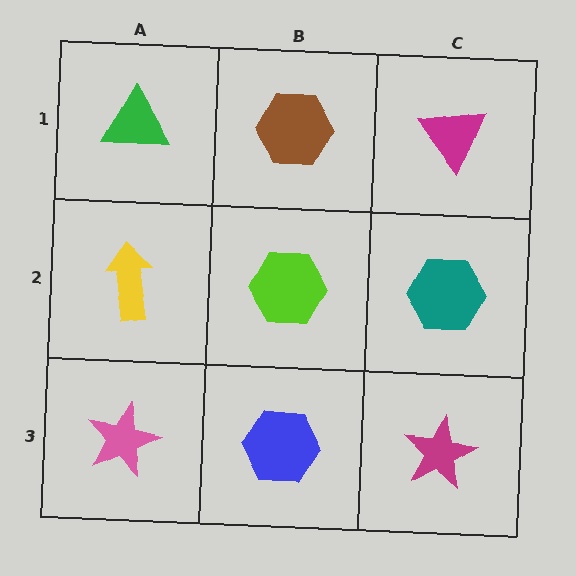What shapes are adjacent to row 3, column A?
A yellow arrow (row 2, column A), a blue hexagon (row 3, column B).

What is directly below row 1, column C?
A teal hexagon.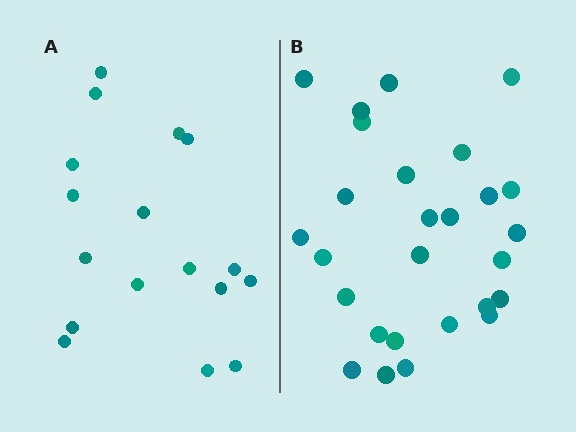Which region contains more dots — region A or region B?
Region B (the right region) has more dots.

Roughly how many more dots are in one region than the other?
Region B has roughly 10 or so more dots than region A.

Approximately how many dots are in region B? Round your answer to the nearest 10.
About 30 dots. (The exact count is 27, which rounds to 30.)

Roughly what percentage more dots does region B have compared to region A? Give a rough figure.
About 60% more.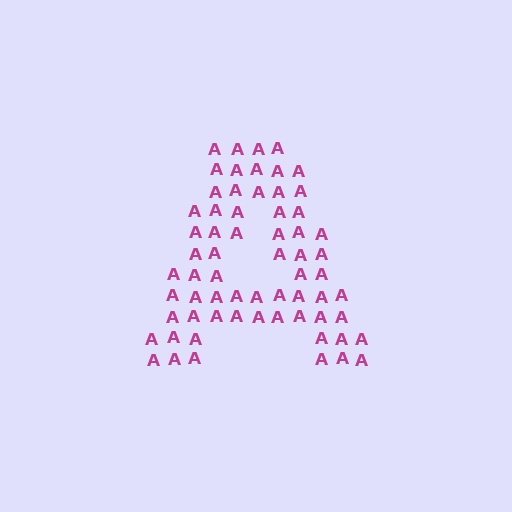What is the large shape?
The large shape is the letter A.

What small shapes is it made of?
It is made of small letter A's.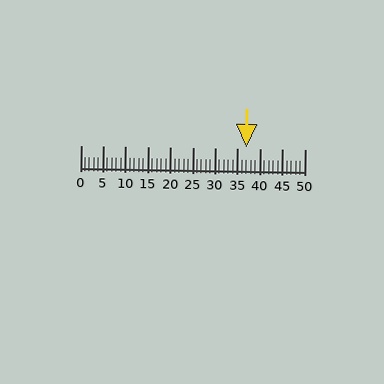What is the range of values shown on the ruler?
The ruler shows values from 0 to 50.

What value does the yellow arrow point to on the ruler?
The yellow arrow points to approximately 37.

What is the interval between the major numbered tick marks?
The major tick marks are spaced 5 units apart.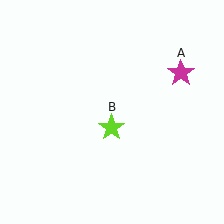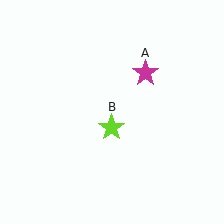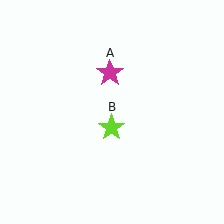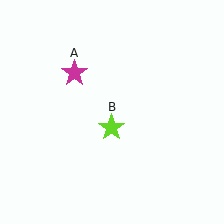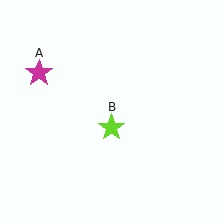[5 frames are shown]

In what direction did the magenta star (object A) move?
The magenta star (object A) moved left.